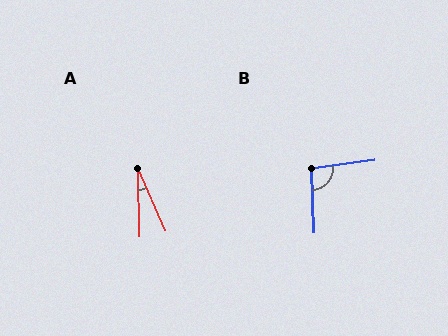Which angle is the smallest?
A, at approximately 22 degrees.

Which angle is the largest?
B, at approximately 95 degrees.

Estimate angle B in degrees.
Approximately 95 degrees.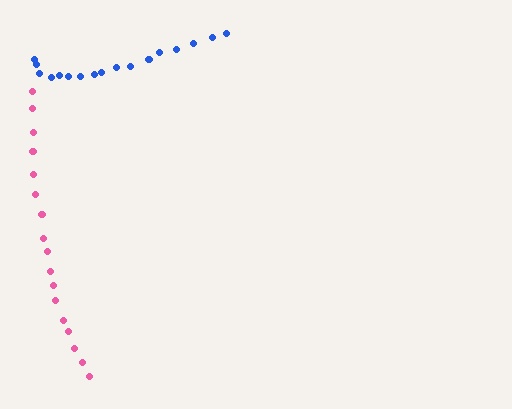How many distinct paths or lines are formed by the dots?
There are 2 distinct paths.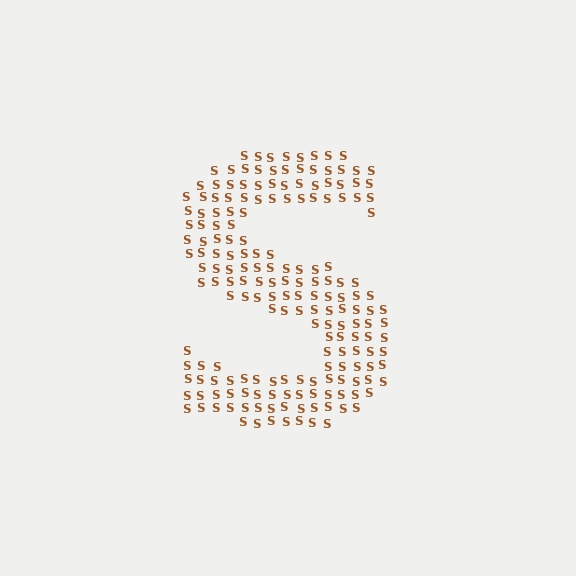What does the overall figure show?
The overall figure shows the letter S.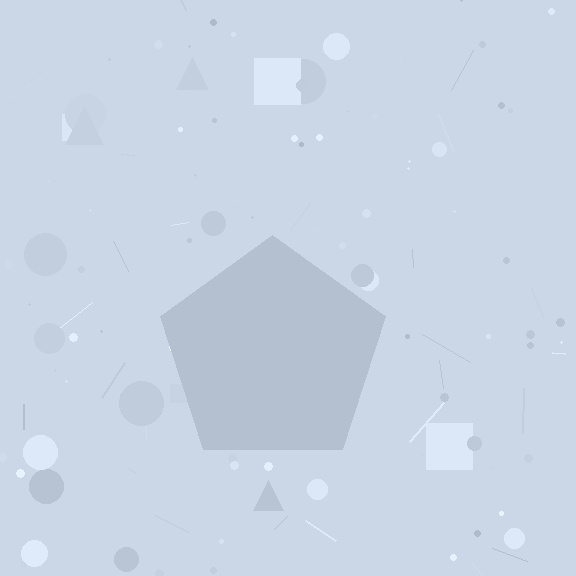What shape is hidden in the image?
A pentagon is hidden in the image.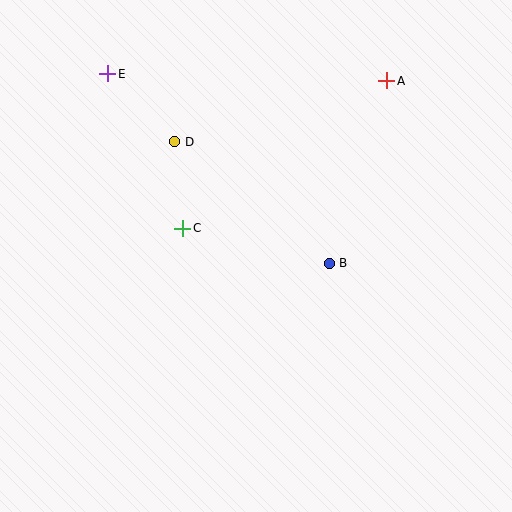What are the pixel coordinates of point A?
Point A is at (387, 81).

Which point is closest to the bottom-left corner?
Point C is closest to the bottom-left corner.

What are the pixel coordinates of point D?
Point D is at (175, 142).